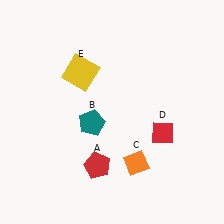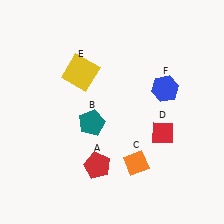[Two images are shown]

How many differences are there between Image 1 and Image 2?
There is 1 difference between the two images.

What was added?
A blue hexagon (F) was added in Image 2.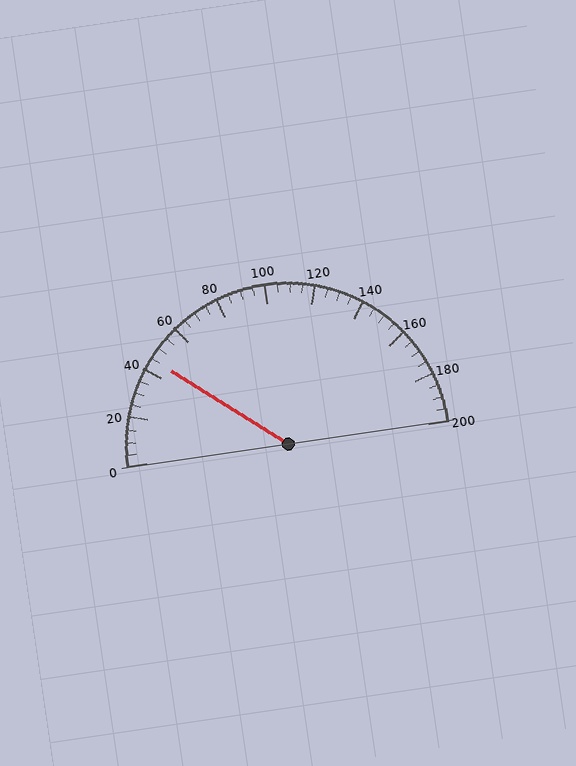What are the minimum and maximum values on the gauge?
The gauge ranges from 0 to 200.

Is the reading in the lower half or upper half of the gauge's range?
The reading is in the lower half of the range (0 to 200).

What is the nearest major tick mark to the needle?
The nearest major tick mark is 40.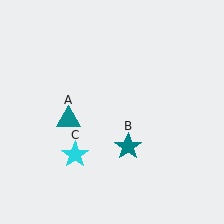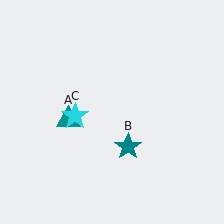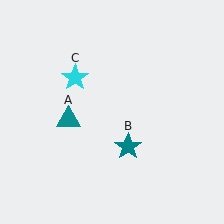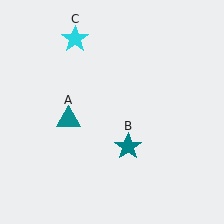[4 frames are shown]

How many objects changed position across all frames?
1 object changed position: cyan star (object C).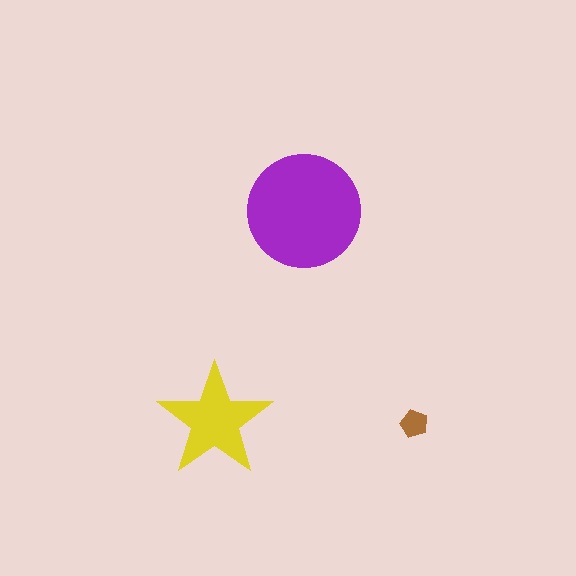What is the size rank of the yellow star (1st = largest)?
2nd.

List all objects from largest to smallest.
The purple circle, the yellow star, the brown pentagon.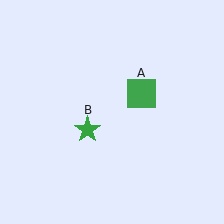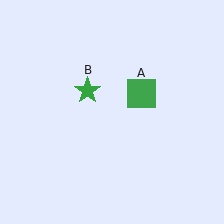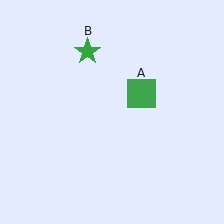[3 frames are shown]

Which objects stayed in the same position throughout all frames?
Green square (object A) remained stationary.